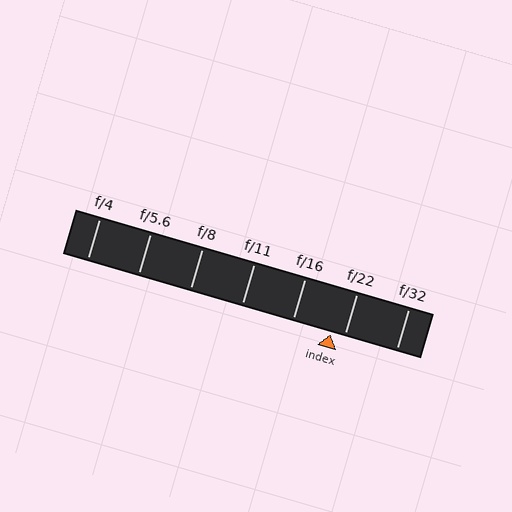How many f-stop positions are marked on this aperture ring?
There are 7 f-stop positions marked.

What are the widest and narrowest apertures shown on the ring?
The widest aperture shown is f/4 and the narrowest is f/32.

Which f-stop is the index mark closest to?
The index mark is closest to f/22.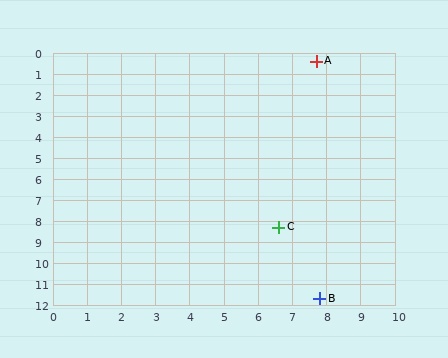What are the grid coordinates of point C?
Point C is at approximately (6.6, 8.3).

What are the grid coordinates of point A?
Point A is at approximately (7.7, 0.4).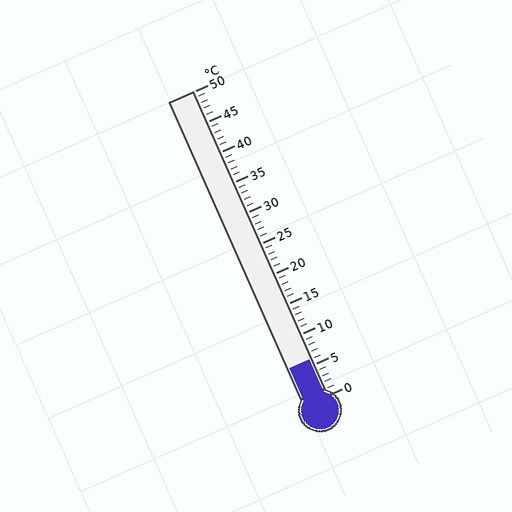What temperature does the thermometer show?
The thermometer shows approximately 6°C.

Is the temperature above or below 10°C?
The temperature is below 10°C.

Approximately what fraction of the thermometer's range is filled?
The thermometer is filled to approximately 10% of its range.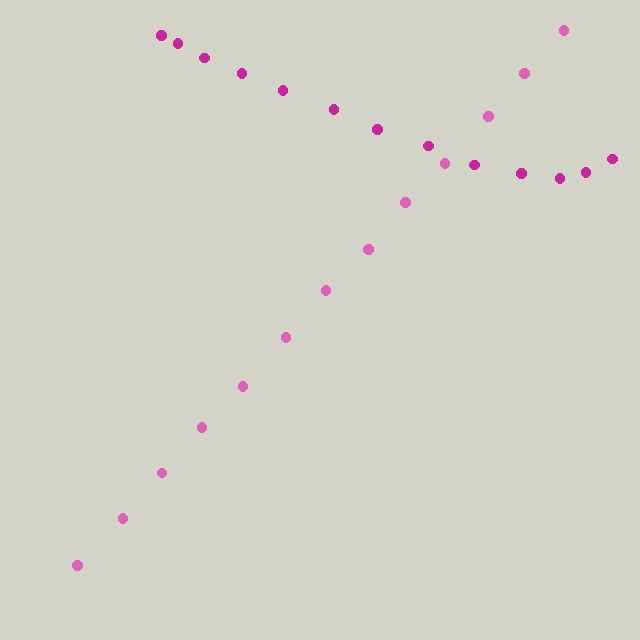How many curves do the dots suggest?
There are 2 distinct paths.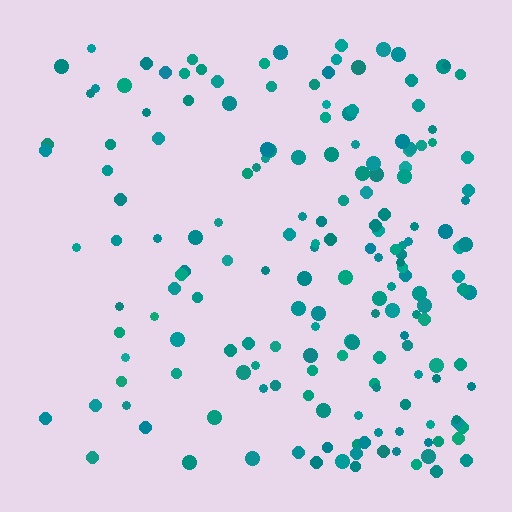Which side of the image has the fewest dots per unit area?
The left.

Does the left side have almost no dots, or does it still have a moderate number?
Still a moderate number, just noticeably fewer than the right.